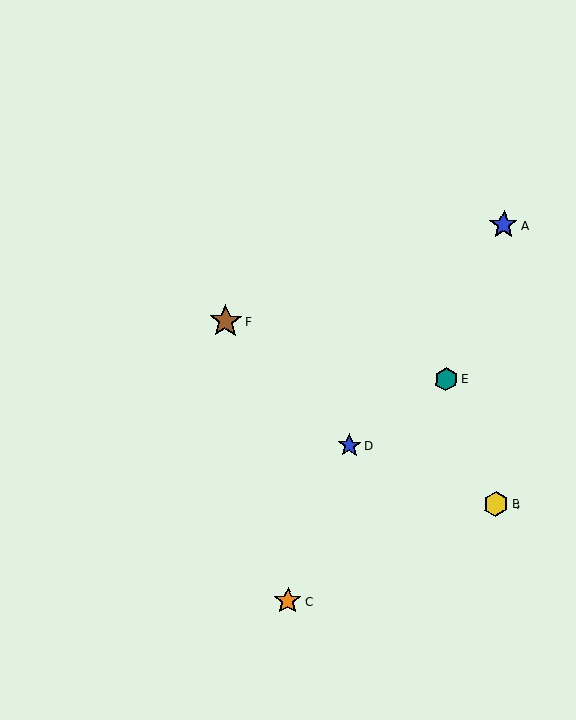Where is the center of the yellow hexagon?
The center of the yellow hexagon is at (496, 504).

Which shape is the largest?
The brown star (labeled F) is the largest.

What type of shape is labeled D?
Shape D is a blue star.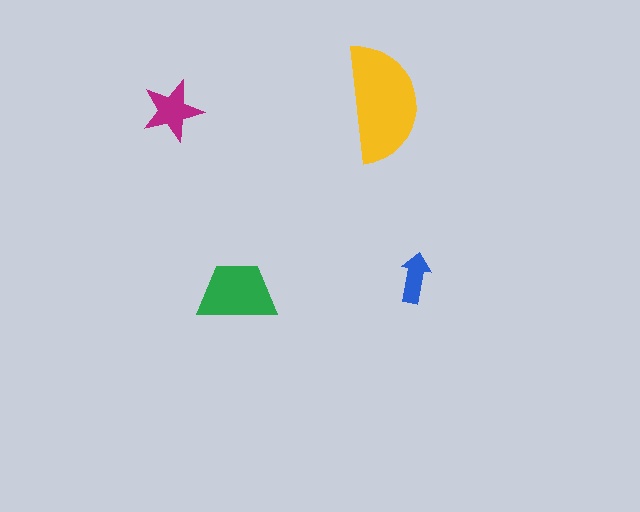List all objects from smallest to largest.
The blue arrow, the magenta star, the green trapezoid, the yellow semicircle.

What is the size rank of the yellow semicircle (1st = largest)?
1st.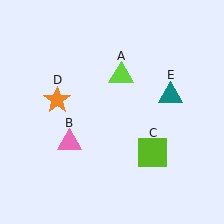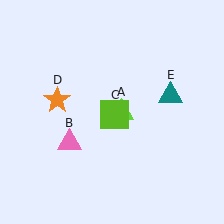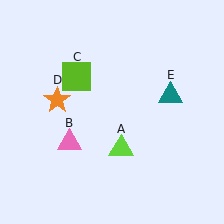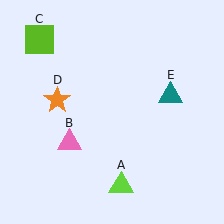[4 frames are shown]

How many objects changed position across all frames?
2 objects changed position: lime triangle (object A), lime square (object C).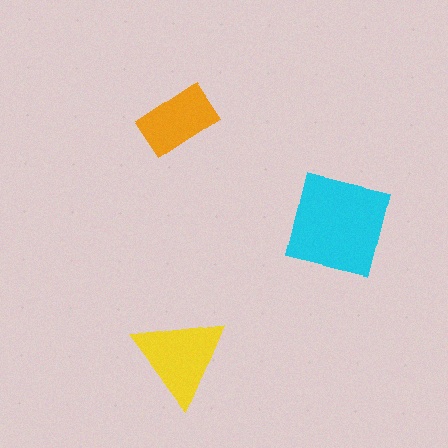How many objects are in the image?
There are 3 objects in the image.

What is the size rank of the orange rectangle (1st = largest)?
3rd.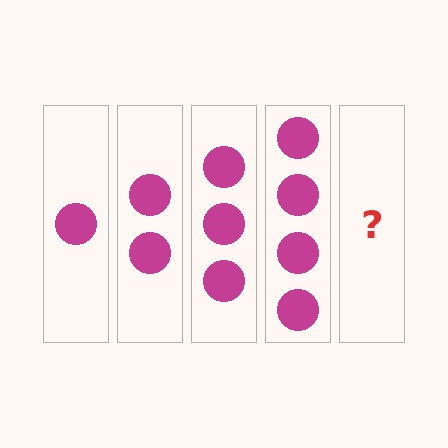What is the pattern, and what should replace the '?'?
The pattern is that each step adds one more circle. The '?' should be 5 circles.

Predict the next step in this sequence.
The next step is 5 circles.